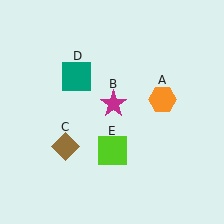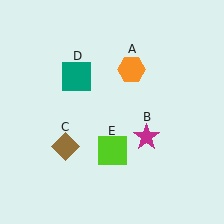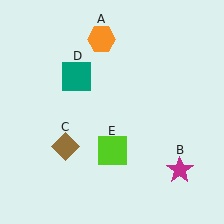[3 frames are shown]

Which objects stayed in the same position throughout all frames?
Brown diamond (object C) and teal square (object D) and lime square (object E) remained stationary.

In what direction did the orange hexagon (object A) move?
The orange hexagon (object A) moved up and to the left.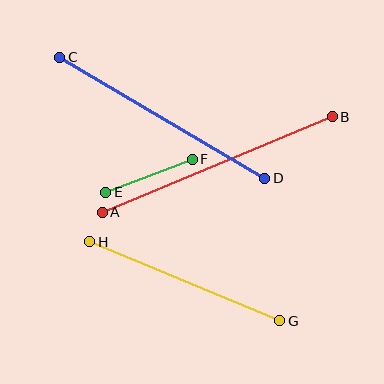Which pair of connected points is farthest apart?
Points A and B are farthest apart.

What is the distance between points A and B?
The distance is approximately 249 pixels.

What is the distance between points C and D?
The distance is approximately 238 pixels.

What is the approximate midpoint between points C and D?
The midpoint is at approximately (162, 118) pixels.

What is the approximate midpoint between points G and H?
The midpoint is at approximately (185, 281) pixels.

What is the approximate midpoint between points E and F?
The midpoint is at approximately (149, 176) pixels.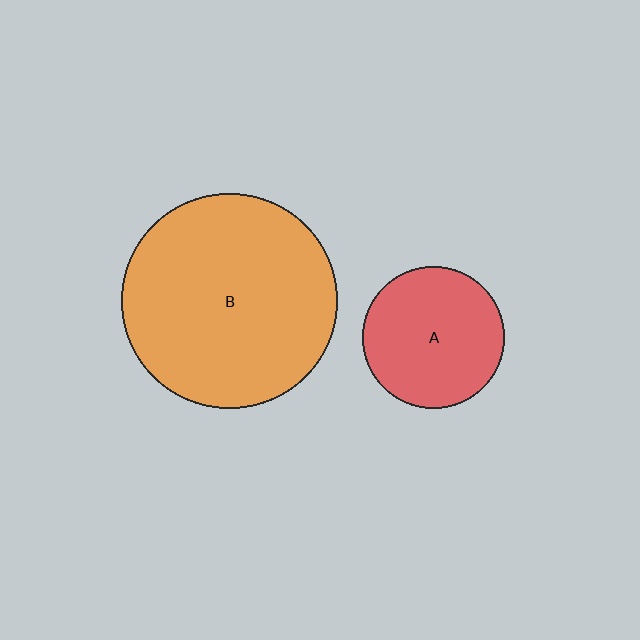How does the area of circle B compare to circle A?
Approximately 2.3 times.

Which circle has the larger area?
Circle B (orange).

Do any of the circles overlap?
No, none of the circles overlap.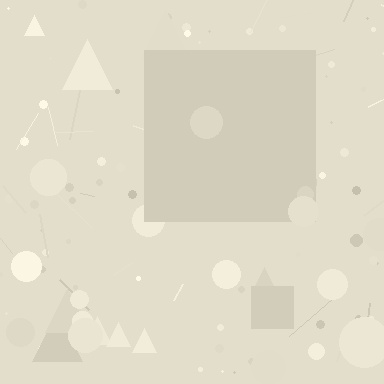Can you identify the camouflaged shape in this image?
The camouflaged shape is a square.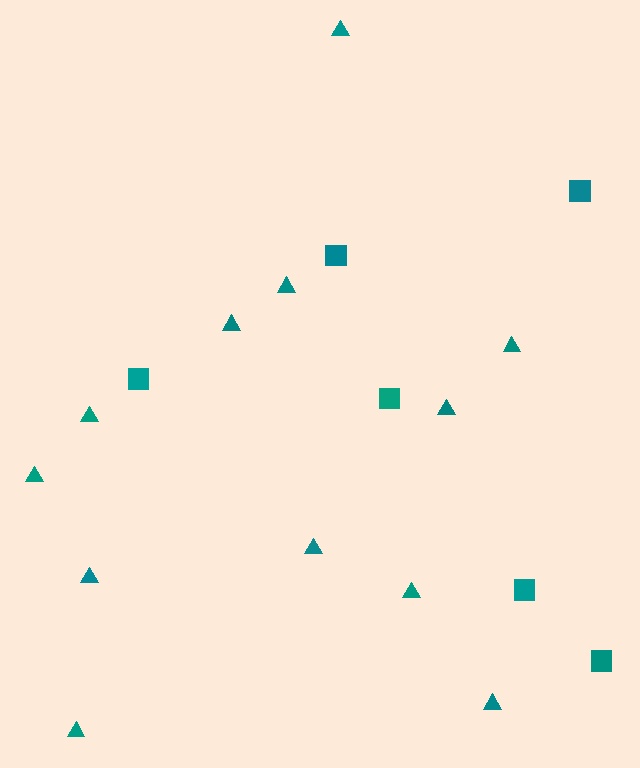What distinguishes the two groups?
There are 2 groups: one group of triangles (12) and one group of squares (6).